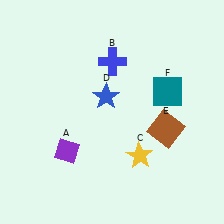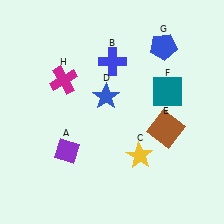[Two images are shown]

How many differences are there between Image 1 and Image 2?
There are 2 differences between the two images.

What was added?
A blue pentagon (G), a magenta cross (H) were added in Image 2.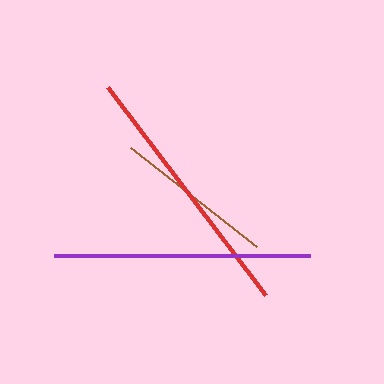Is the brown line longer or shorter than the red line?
The red line is longer than the brown line.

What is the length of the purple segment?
The purple segment is approximately 256 pixels long.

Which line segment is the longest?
The red line is the longest at approximately 261 pixels.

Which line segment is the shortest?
The brown line is the shortest at approximately 161 pixels.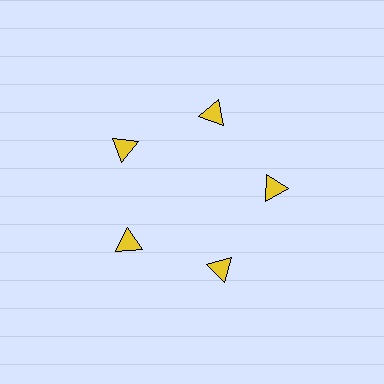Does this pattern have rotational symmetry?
Yes, this pattern has 5-fold rotational symmetry. It looks the same after rotating 72 degrees around the center.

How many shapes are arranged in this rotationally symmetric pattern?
There are 5 shapes, arranged in 5 groups of 1.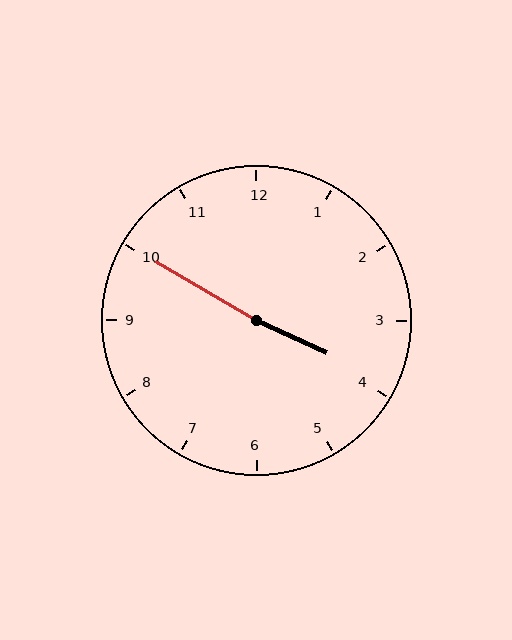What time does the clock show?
3:50.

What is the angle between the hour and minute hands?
Approximately 175 degrees.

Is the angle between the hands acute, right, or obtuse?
It is obtuse.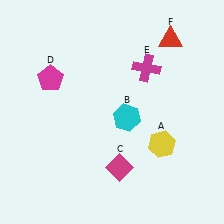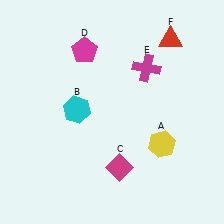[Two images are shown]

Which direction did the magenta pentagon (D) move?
The magenta pentagon (D) moved right.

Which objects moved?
The objects that moved are: the cyan hexagon (B), the magenta pentagon (D).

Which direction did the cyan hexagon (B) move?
The cyan hexagon (B) moved left.